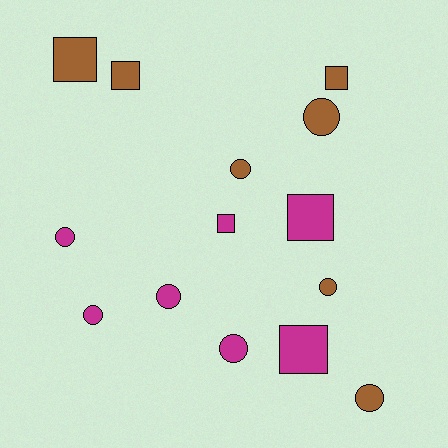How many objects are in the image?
There are 14 objects.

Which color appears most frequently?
Magenta, with 7 objects.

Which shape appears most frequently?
Circle, with 8 objects.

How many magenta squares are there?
There are 3 magenta squares.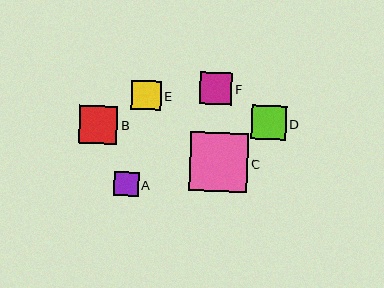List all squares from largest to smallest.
From largest to smallest: C, B, D, F, E, A.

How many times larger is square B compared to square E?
Square B is approximately 1.3 times the size of square E.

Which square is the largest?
Square C is the largest with a size of approximately 58 pixels.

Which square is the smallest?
Square A is the smallest with a size of approximately 24 pixels.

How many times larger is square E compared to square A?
Square E is approximately 1.2 times the size of square A.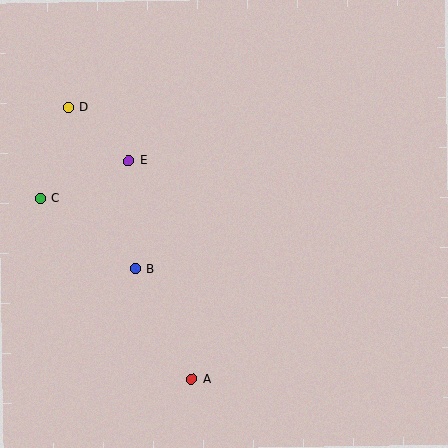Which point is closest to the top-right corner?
Point E is closest to the top-right corner.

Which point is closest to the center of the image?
Point B at (135, 269) is closest to the center.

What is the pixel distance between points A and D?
The distance between A and D is 299 pixels.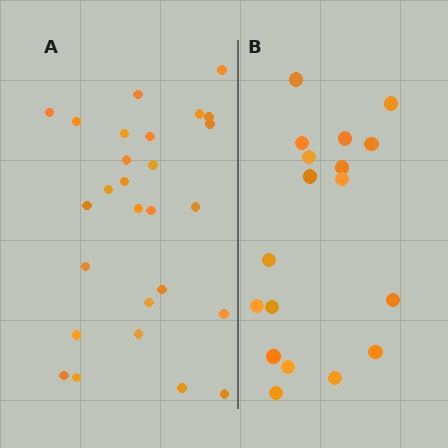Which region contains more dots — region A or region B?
Region A (the left region) has more dots.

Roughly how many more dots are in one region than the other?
Region A has roughly 8 or so more dots than region B.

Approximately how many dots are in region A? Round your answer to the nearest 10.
About 30 dots. (The exact count is 27, which rounds to 30.)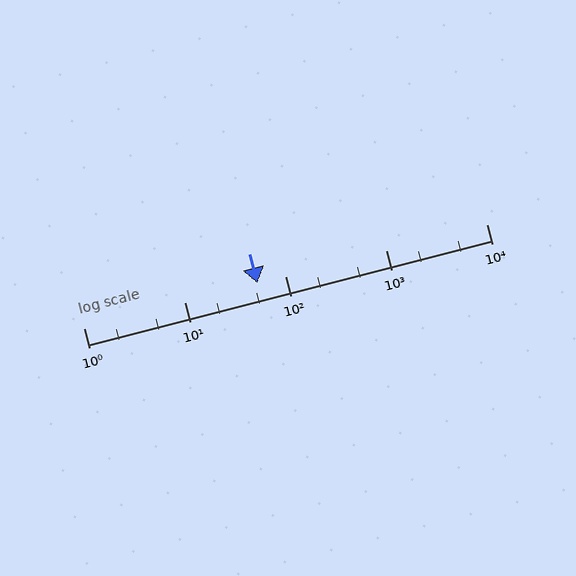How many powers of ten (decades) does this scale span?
The scale spans 4 decades, from 1 to 10000.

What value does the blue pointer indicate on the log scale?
The pointer indicates approximately 53.